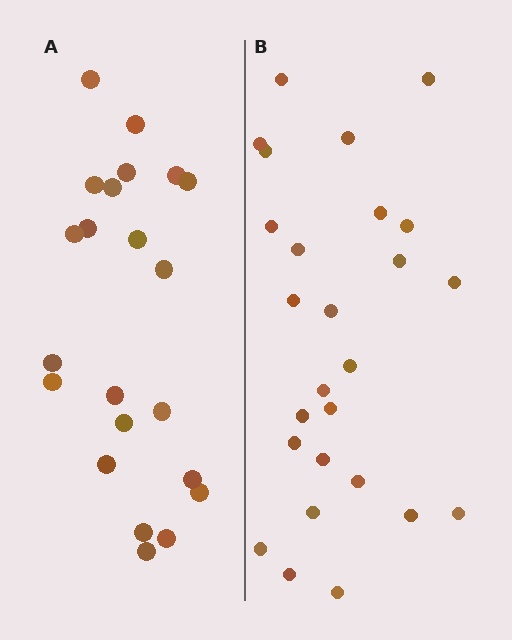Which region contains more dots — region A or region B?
Region B (the right region) has more dots.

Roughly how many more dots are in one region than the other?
Region B has about 4 more dots than region A.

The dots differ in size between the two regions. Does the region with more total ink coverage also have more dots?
No. Region A has more total ink coverage because its dots are larger, but region B actually contains more individual dots. Total area can be misleading — the number of items is what matters here.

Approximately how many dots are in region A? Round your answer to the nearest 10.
About 20 dots. (The exact count is 22, which rounds to 20.)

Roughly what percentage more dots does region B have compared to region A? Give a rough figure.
About 20% more.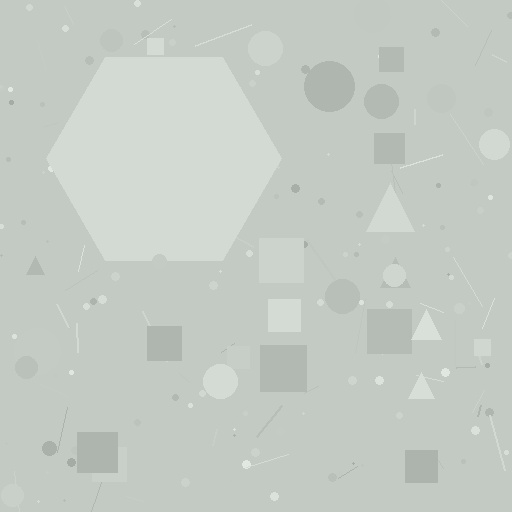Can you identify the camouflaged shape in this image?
The camouflaged shape is a hexagon.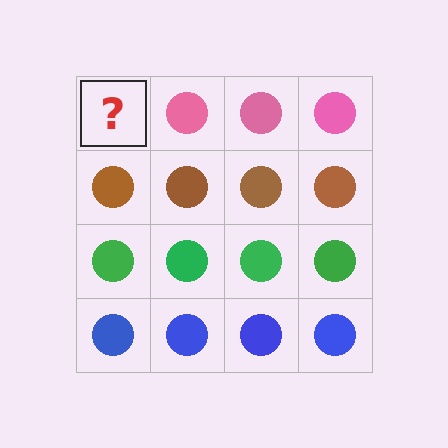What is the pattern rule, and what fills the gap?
The rule is that each row has a consistent color. The gap should be filled with a pink circle.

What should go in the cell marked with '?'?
The missing cell should contain a pink circle.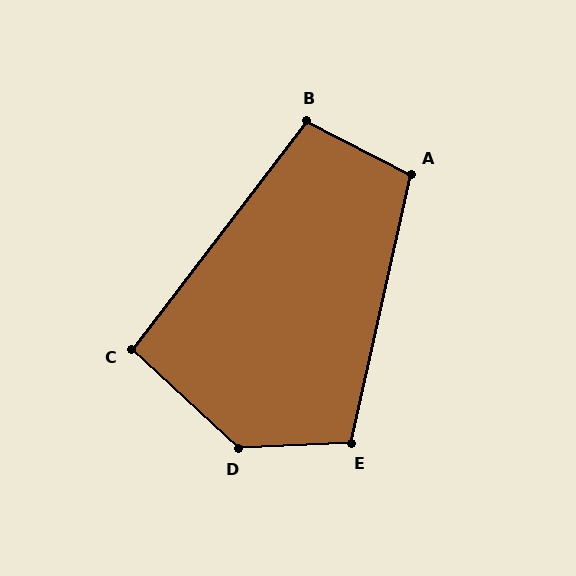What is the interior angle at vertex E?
Approximately 105 degrees (obtuse).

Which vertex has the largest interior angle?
D, at approximately 135 degrees.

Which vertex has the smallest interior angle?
C, at approximately 95 degrees.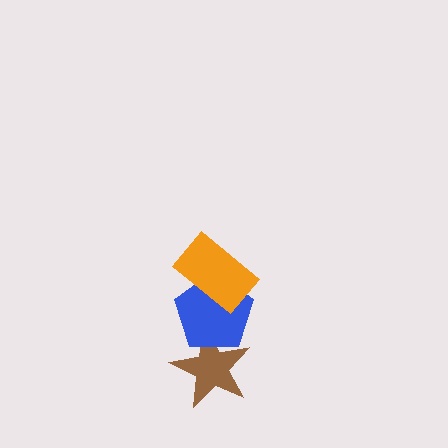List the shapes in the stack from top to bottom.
From top to bottom: the orange rectangle, the blue pentagon, the brown star.